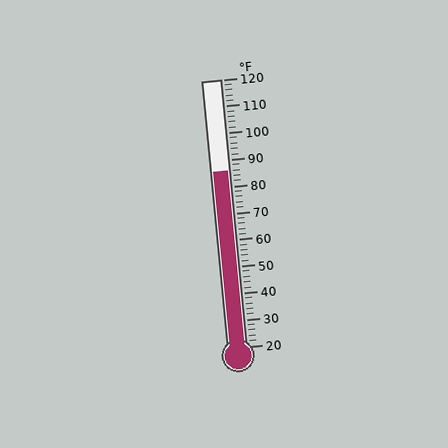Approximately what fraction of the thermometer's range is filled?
The thermometer is filled to approximately 65% of its range.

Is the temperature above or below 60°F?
The temperature is above 60°F.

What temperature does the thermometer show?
The thermometer shows approximately 86°F.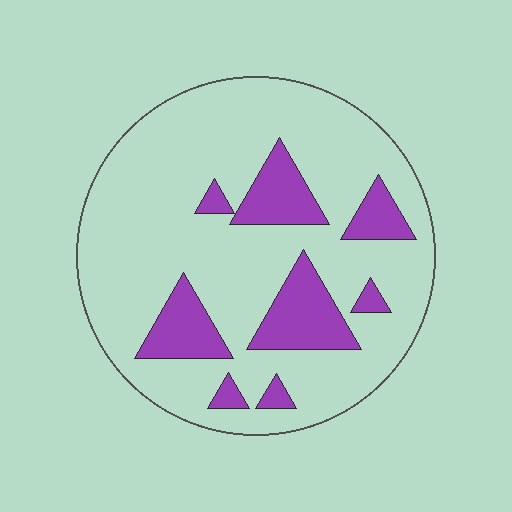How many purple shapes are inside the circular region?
8.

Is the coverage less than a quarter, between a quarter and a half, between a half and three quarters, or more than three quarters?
Less than a quarter.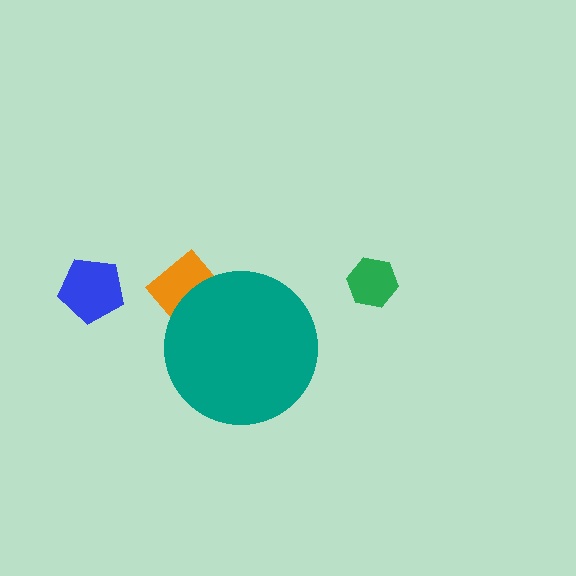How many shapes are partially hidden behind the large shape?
1 shape is partially hidden.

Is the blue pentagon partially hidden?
No, the blue pentagon is fully visible.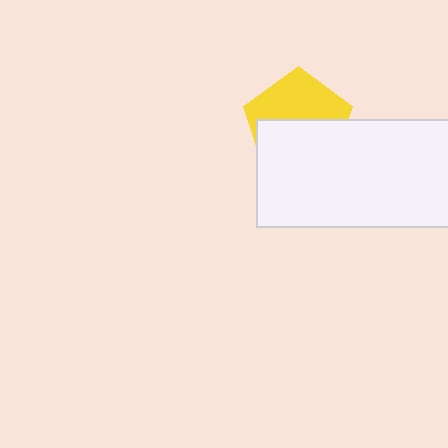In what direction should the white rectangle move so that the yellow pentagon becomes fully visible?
The white rectangle should move down. That is the shortest direction to clear the overlap and leave the yellow pentagon fully visible.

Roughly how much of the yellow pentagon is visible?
About half of it is visible (roughly 46%).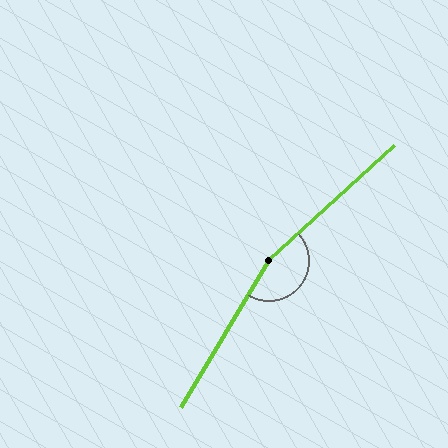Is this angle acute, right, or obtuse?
It is obtuse.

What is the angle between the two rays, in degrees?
Approximately 163 degrees.